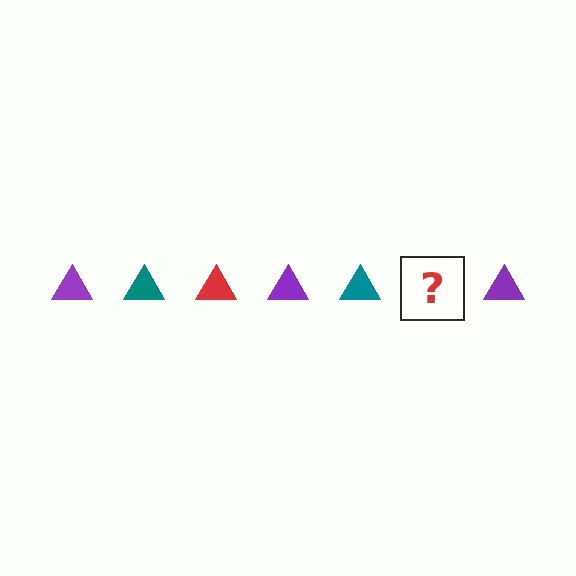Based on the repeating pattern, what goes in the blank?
The blank should be a red triangle.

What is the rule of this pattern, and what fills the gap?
The rule is that the pattern cycles through purple, teal, red triangles. The gap should be filled with a red triangle.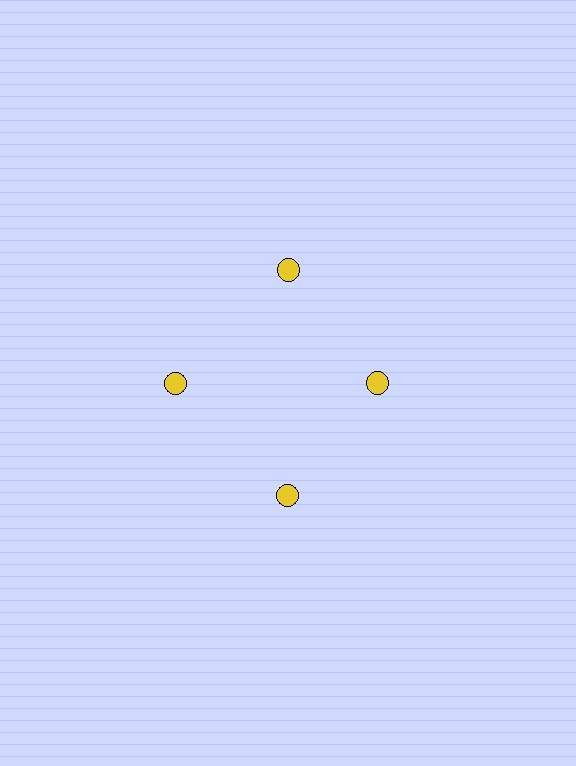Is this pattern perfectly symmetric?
No. The 4 yellow circles are arranged in a ring, but one element near the 3 o'clock position is pulled inward toward the center, breaking the 4-fold rotational symmetry.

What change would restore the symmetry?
The symmetry would be restored by moving it outward, back onto the ring so that all 4 circles sit at equal angles and equal distance from the center.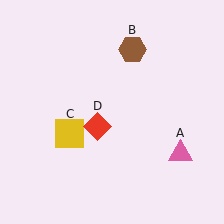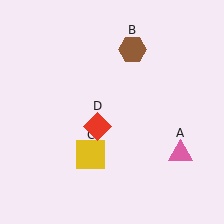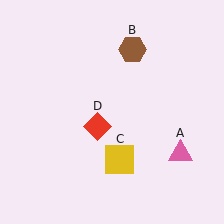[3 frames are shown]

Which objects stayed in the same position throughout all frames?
Pink triangle (object A) and brown hexagon (object B) and red diamond (object D) remained stationary.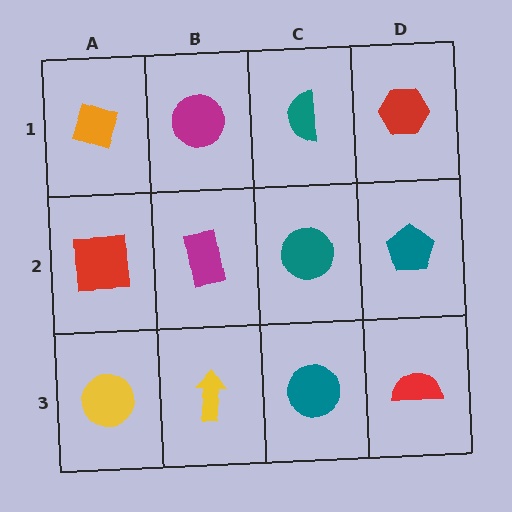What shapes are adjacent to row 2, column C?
A teal semicircle (row 1, column C), a teal circle (row 3, column C), a magenta rectangle (row 2, column B), a teal pentagon (row 2, column D).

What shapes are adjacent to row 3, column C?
A teal circle (row 2, column C), a yellow arrow (row 3, column B), a red semicircle (row 3, column D).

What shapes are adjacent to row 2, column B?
A magenta circle (row 1, column B), a yellow arrow (row 3, column B), a red square (row 2, column A), a teal circle (row 2, column C).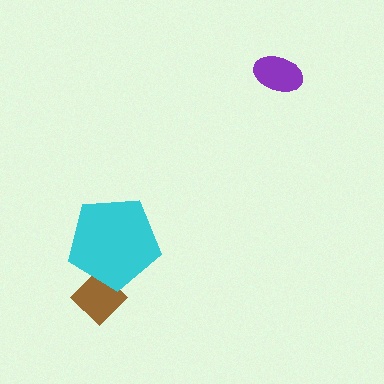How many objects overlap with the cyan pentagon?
1 object overlaps with the cyan pentagon.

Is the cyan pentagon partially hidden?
No, no other shape covers it.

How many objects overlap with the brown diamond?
1 object overlaps with the brown diamond.